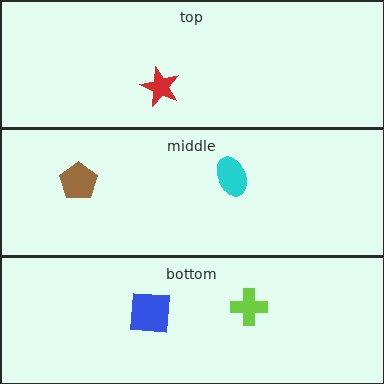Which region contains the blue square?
The bottom region.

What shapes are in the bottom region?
The blue square, the lime cross.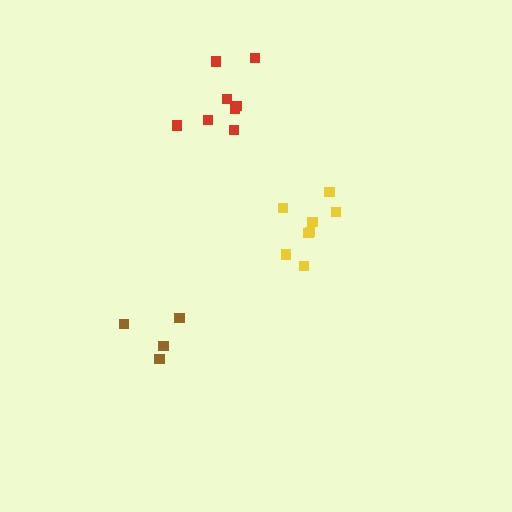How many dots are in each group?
Group 1: 8 dots, Group 2: 5 dots, Group 3: 8 dots (21 total).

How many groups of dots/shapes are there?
There are 3 groups.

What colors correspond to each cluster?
The clusters are colored: yellow, brown, red.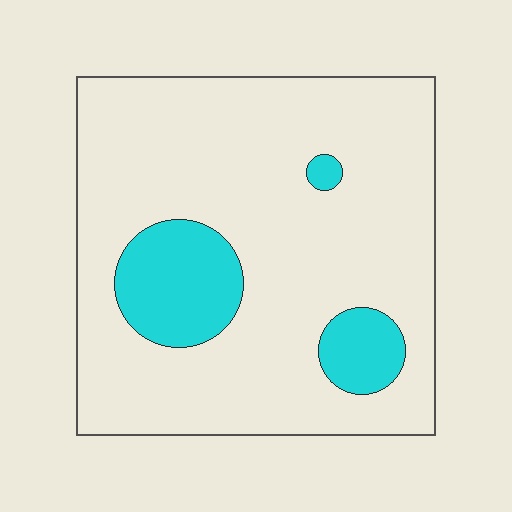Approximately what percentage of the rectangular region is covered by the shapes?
Approximately 15%.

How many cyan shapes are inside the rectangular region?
3.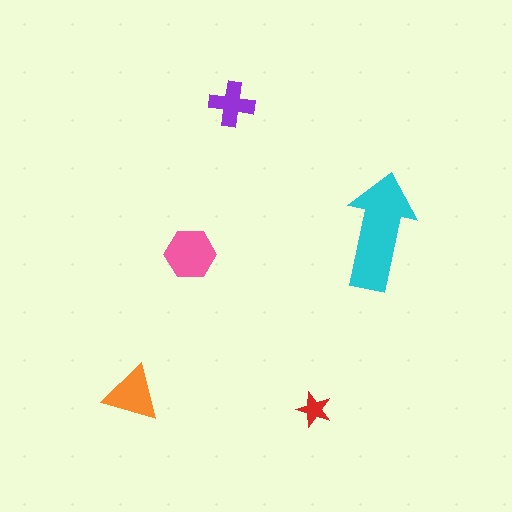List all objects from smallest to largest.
The red star, the purple cross, the orange triangle, the pink hexagon, the cyan arrow.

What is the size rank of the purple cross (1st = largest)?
4th.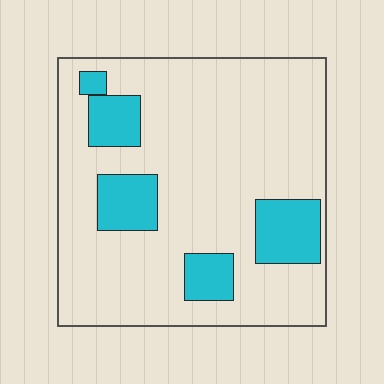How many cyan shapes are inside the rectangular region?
5.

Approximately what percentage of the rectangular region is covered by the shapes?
Approximately 20%.